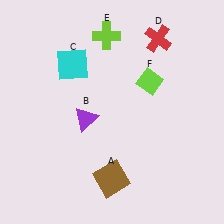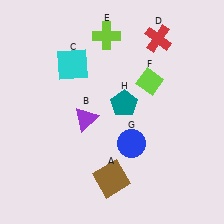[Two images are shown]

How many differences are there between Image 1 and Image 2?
There are 2 differences between the two images.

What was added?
A blue circle (G), a teal pentagon (H) were added in Image 2.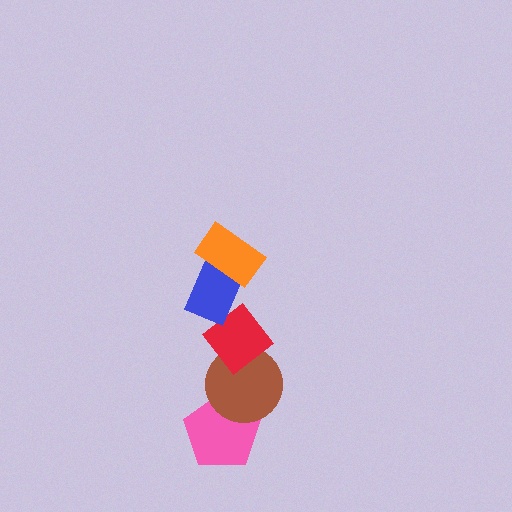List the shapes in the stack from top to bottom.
From top to bottom: the orange rectangle, the blue rectangle, the red diamond, the brown circle, the pink pentagon.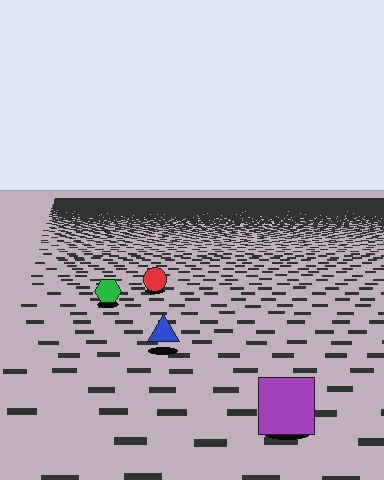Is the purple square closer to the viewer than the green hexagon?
Yes. The purple square is closer — you can tell from the texture gradient: the ground texture is coarser near it.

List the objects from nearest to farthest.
From nearest to farthest: the purple square, the blue triangle, the green hexagon, the red circle.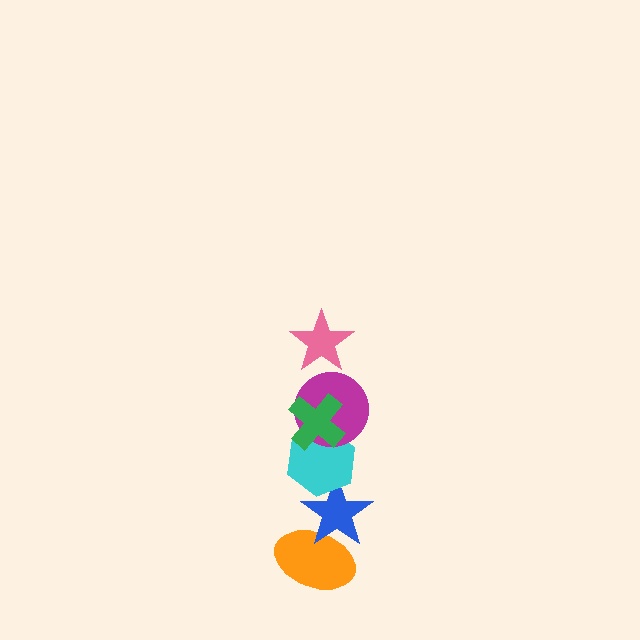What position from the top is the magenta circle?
The magenta circle is 3rd from the top.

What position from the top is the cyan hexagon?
The cyan hexagon is 4th from the top.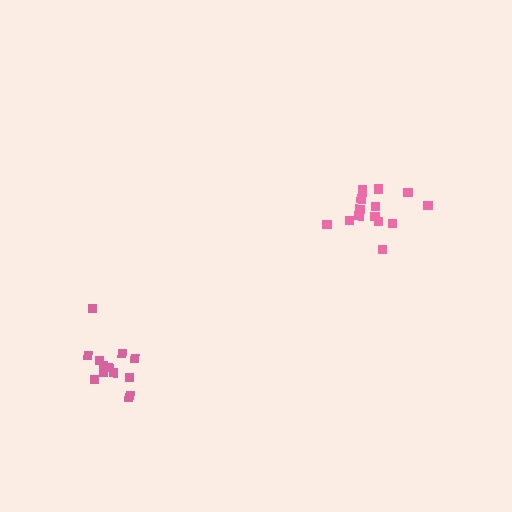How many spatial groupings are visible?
There are 2 spatial groupings.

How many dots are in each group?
Group 1: 13 dots, Group 2: 15 dots (28 total).